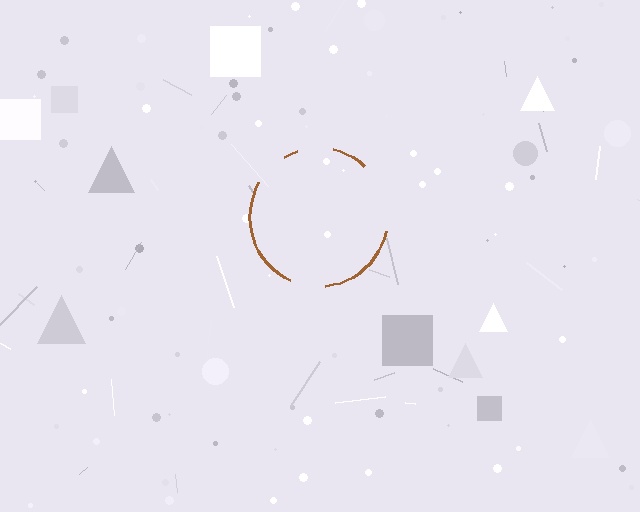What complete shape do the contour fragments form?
The contour fragments form a circle.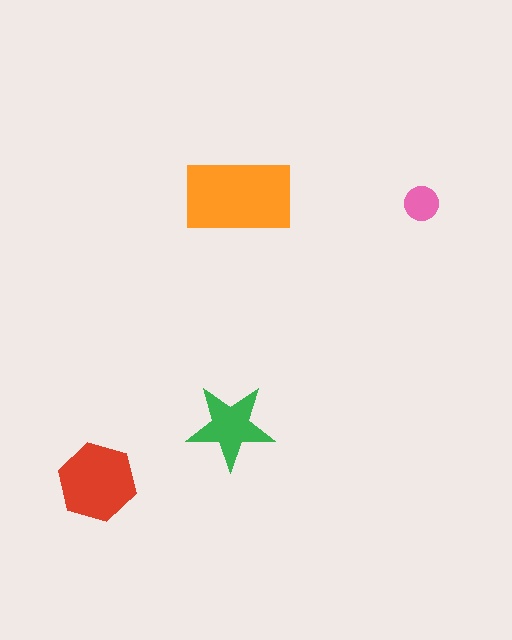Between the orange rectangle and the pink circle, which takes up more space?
The orange rectangle.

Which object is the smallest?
The pink circle.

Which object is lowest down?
The red hexagon is bottommost.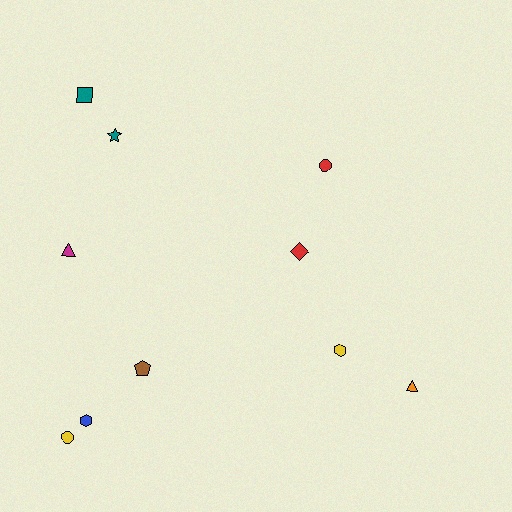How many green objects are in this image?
There are no green objects.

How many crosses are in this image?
There are no crosses.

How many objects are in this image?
There are 10 objects.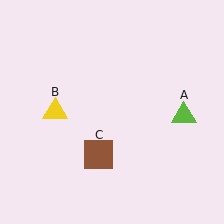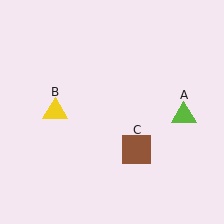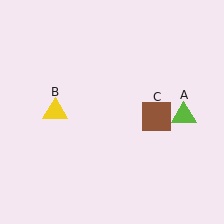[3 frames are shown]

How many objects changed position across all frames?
1 object changed position: brown square (object C).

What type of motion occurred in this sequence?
The brown square (object C) rotated counterclockwise around the center of the scene.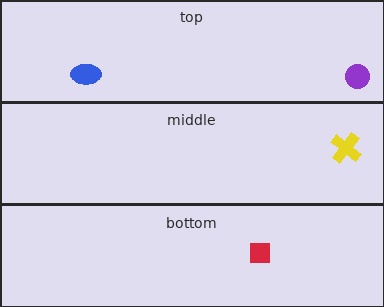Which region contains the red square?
The bottom region.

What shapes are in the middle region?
The yellow cross.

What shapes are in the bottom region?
The red square.